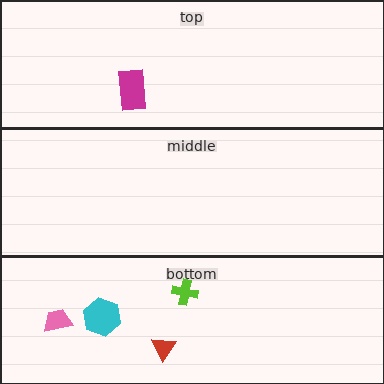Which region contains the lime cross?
The bottom region.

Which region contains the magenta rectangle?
The top region.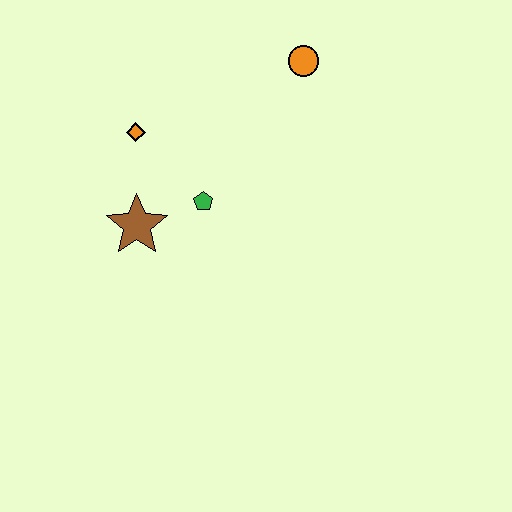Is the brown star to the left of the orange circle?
Yes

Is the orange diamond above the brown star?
Yes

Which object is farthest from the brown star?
The orange circle is farthest from the brown star.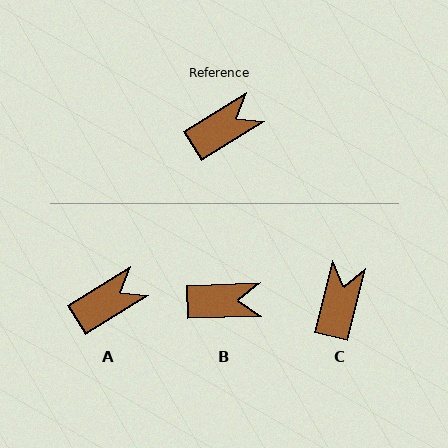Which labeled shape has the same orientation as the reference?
A.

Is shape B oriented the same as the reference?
No, it is off by about 30 degrees.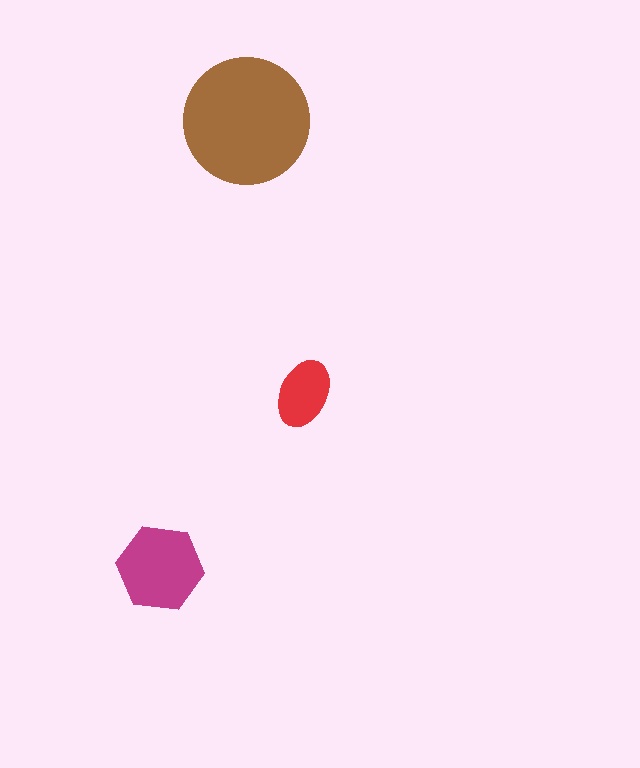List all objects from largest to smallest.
The brown circle, the magenta hexagon, the red ellipse.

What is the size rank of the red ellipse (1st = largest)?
3rd.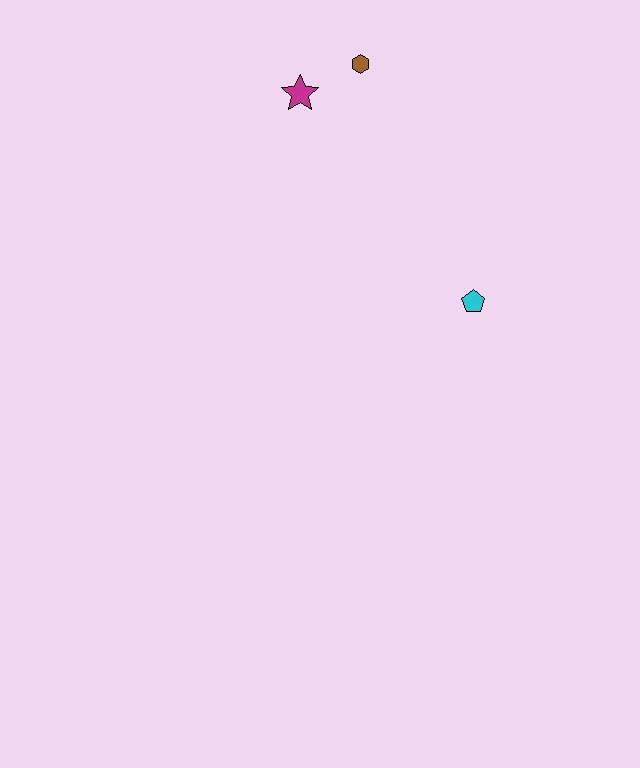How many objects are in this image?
There are 3 objects.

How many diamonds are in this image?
There are no diamonds.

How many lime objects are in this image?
There are no lime objects.